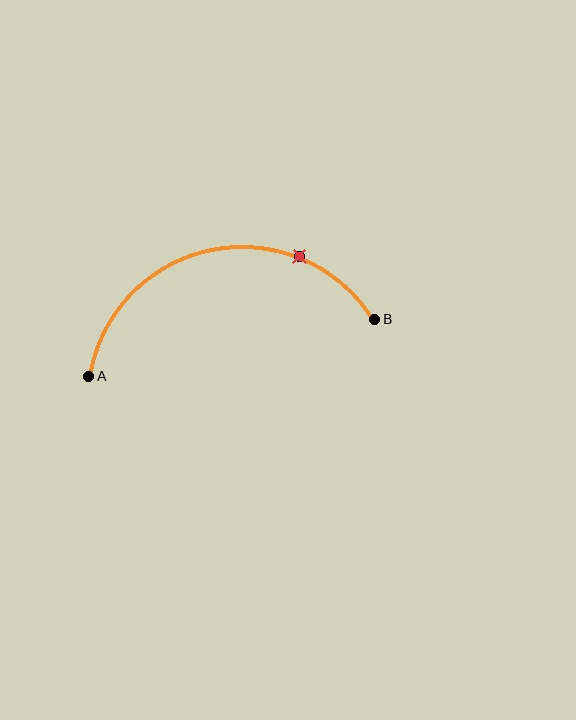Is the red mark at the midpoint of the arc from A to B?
No. The red mark lies on the arc but is closer to endpoint B. The arc midpoint would be at the point on the curve equidistant along the arc from both A and B.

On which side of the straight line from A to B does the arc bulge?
The arc bulges above the straight line connecting A and B.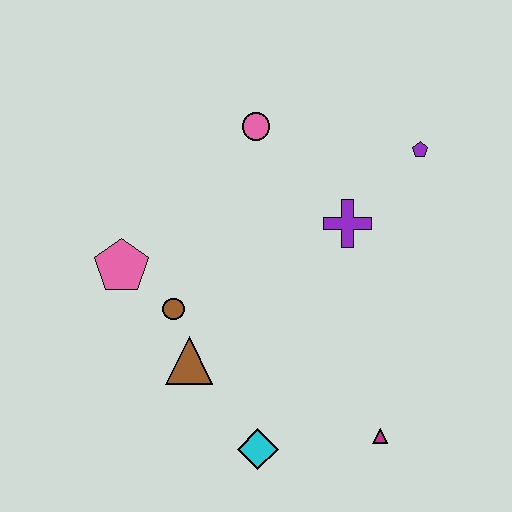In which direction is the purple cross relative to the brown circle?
The purple cross is to the right of the brown circle.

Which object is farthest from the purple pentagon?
The cyan diamond is farthest from the purple pentagon.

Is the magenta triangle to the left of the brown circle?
No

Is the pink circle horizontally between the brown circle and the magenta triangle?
Yes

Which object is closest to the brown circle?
The brown triangle is closest to the brown circle.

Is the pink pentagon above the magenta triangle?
Yes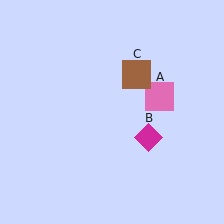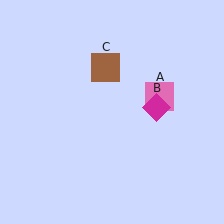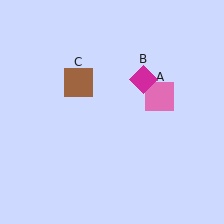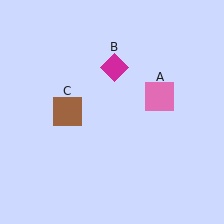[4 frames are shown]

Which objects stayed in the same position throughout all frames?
Pink square (object A) remained stationary.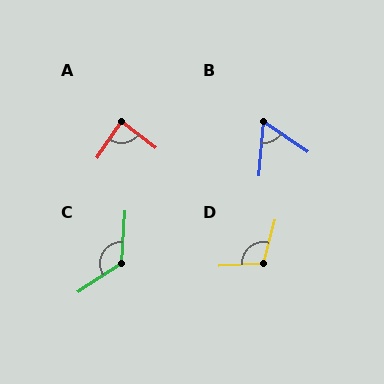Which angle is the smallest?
B, at approximately 61 degrees.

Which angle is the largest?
C, at approximately 127 degrees.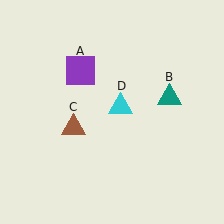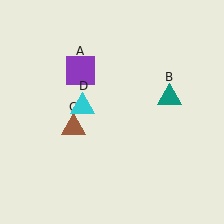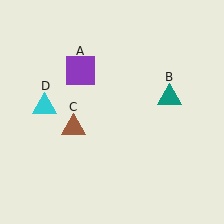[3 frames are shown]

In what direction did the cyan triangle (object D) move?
The cyan triangle (object D) moved left.